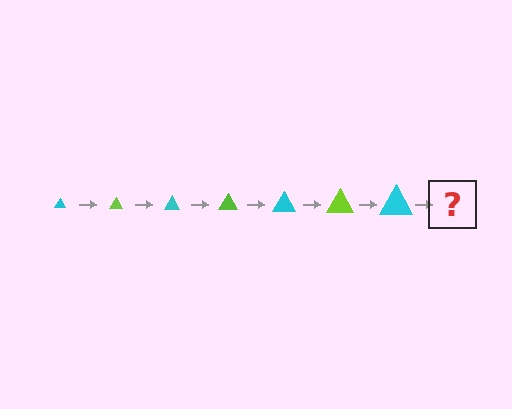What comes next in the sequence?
The next element should be a lime triangle, larger than the previous one.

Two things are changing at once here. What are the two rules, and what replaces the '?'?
The two rules are that the triangle grows larger each step and the color cycles through cyan and lime. The '?' should be a lime triangle, larger than the previous one.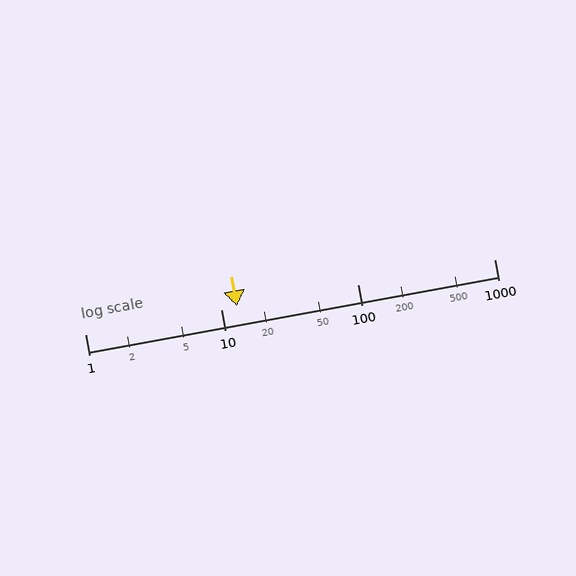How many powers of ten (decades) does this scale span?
The scale spans 3 decades, from 1 to 1000.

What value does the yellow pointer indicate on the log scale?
The pointer indicates approximately 13.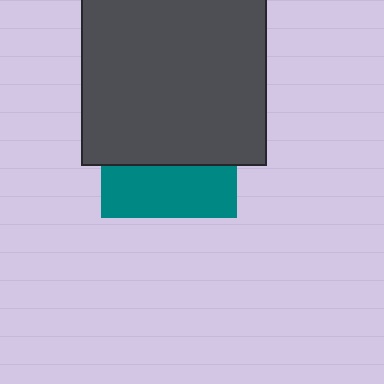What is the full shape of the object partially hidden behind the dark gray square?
The partially hidden object is a teal square.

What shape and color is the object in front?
The object in front is a dark gray square.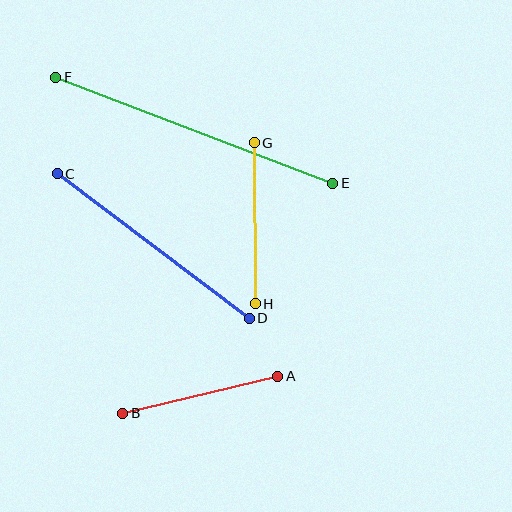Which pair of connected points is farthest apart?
Points E and F are farthest apart.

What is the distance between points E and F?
The distance is approximately 297 pixels.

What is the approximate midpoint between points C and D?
The midpoint is at approximately (153, 246) pixels.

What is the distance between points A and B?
The distance is approximately 159 pixels.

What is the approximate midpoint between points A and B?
The midpoint is at approximately (200, 395) pixels.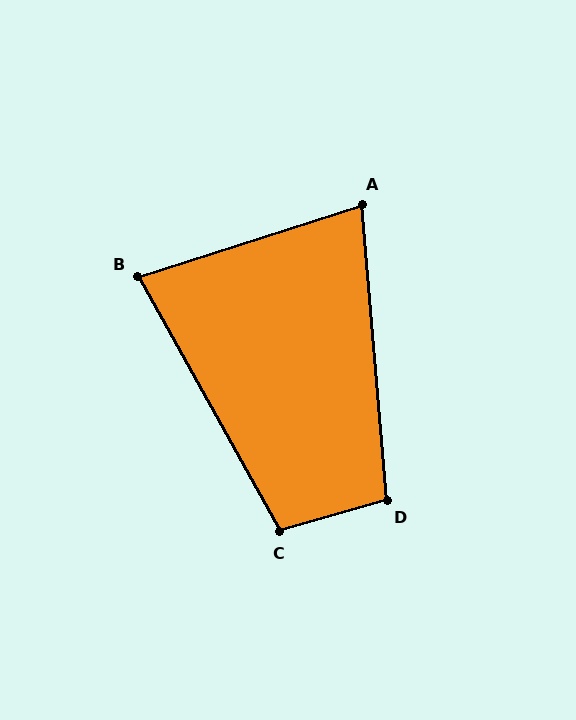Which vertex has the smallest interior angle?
A, at approximately 77 degrees.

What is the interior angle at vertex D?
Approximately 101 degrees (obtuse).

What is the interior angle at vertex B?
Approximately 79 degrees (acute).